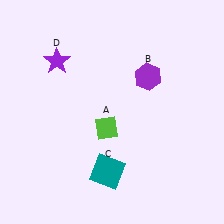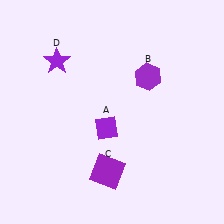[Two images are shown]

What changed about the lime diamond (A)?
In Image 1, A is lime. In Image 2, it changed to purple.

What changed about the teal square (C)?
In Image 1, C is teal. In Image 2, it changed to purple.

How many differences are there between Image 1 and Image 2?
There are 2 differences between the two images.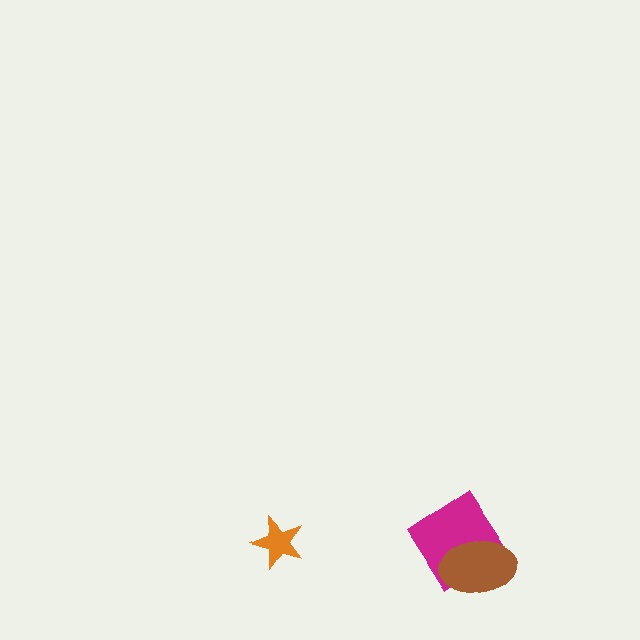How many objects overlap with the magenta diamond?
1 object overlaps with the magenta diamond.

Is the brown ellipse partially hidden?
No, no other shape covers it.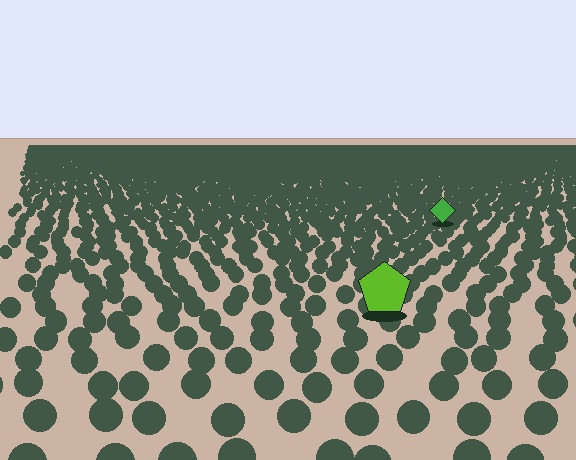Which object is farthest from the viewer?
The green diamond is farthest from the viewer. It appears smaller and the ground texture around it is denser.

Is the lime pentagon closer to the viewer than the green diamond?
Yes. The lime pentagon is closer — you can tell from the texture gradient: the ground texture is coarser near it.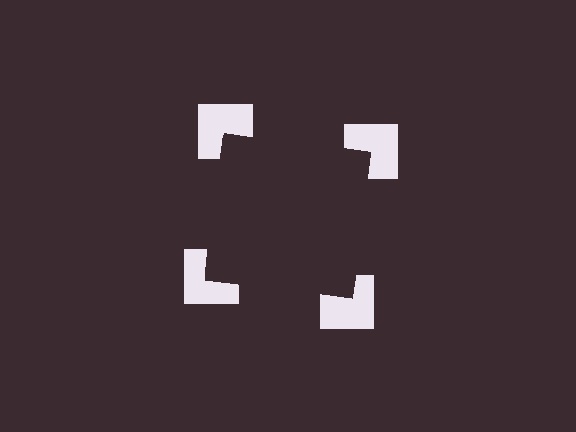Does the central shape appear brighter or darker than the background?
It typically appears slightly darker than the background, even though no actual brightness change is drawn.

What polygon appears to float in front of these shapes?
An illusory square — its edges are inferred from the aligned wedge cuts in the notched squares, not physically drawn.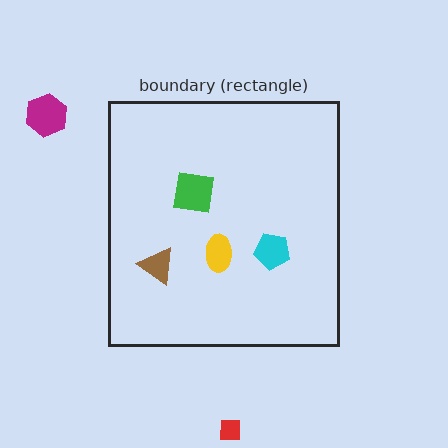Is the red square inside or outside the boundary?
Outside.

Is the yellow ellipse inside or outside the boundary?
Inside.